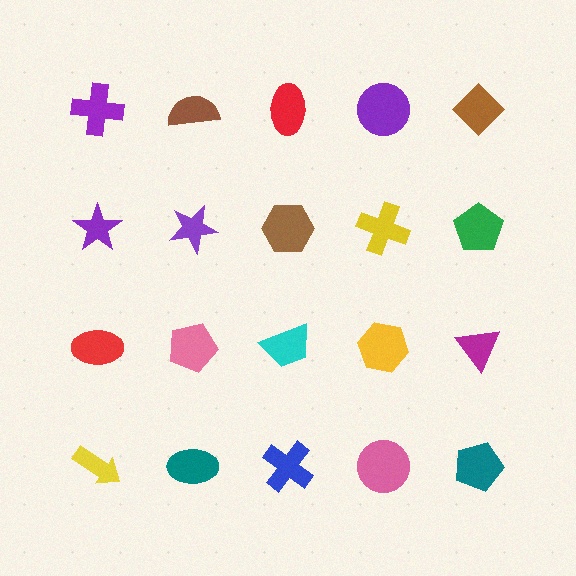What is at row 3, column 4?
A yellow hexagon.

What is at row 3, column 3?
A cyan trapezoid.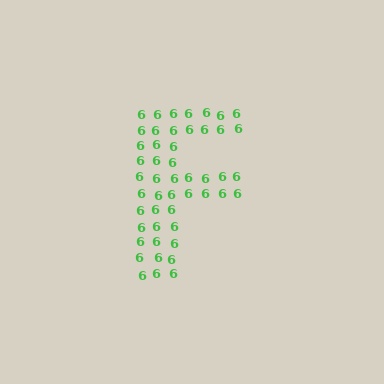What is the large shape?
The large shape is the letter F.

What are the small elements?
The small elements are digit 6's.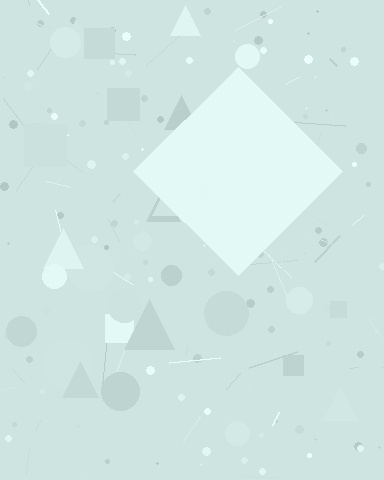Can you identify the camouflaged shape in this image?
The camouflaged shape is a diamond.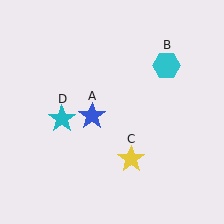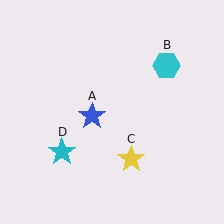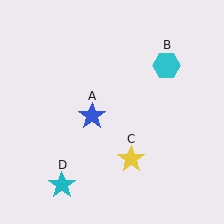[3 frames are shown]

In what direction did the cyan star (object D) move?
The cyan star (object D) moved down.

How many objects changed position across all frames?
1 object changed position: cyan star (object D).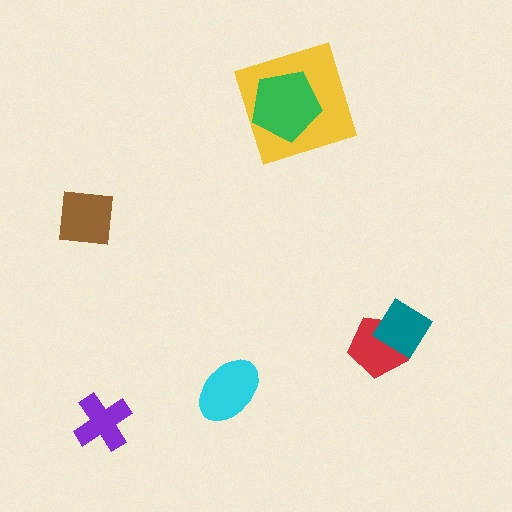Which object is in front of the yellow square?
The green pentagon is in front of the yellow square.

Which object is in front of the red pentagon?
The teal diamond is in front of the red pentagon.